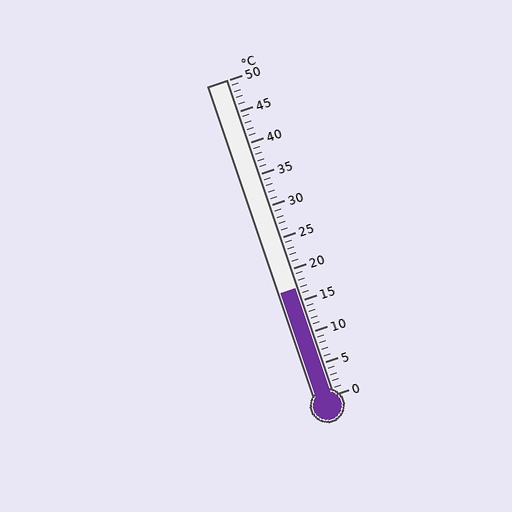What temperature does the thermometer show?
The thermometer shows approximately 17°C.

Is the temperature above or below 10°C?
The temperature is above 10°C.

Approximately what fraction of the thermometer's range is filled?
The thermometer is filled to approximately 35% of its range.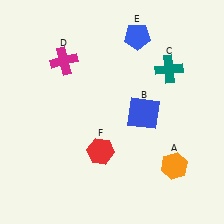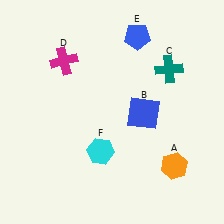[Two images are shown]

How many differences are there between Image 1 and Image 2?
There is 1 difference between the two images.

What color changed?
The hexagon (F) changed from red in Image 1 to cyan in Image 2.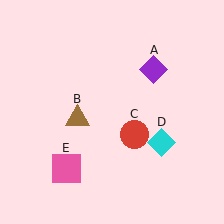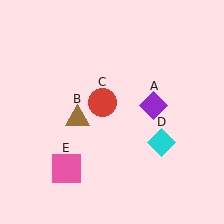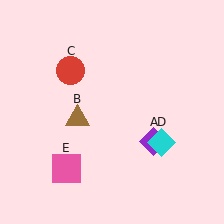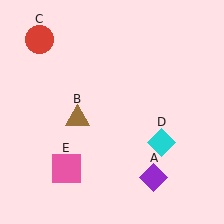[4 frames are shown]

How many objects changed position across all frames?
2 objects changed position: purple diamond (object A), red circle (object C).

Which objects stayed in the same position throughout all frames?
Brown triangle (object B) and cyan diamond (object D) and pink square (object E) remained stationary.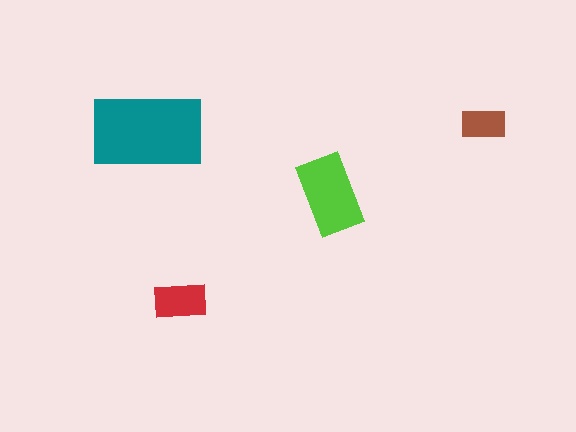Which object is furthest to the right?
The brown rectangle is rightmost.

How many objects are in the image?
There are 4 objects in the image.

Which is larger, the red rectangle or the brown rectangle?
The red one.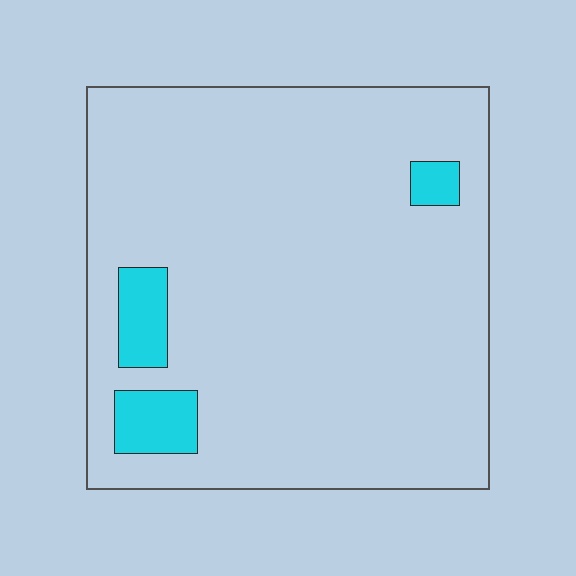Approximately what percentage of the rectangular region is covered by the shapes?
Approximately 10%.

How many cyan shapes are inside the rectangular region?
3.